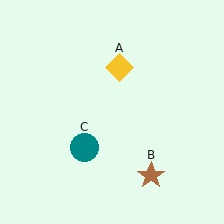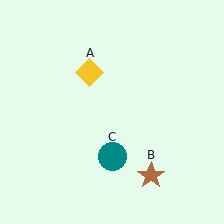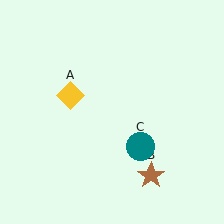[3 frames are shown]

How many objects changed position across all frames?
2 objects changed position: yellow diamond (object A), teal circle (object C).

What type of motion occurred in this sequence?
The yellow diamond (object A), teal circle (object C) rotated counterclockwise around the center of the scene.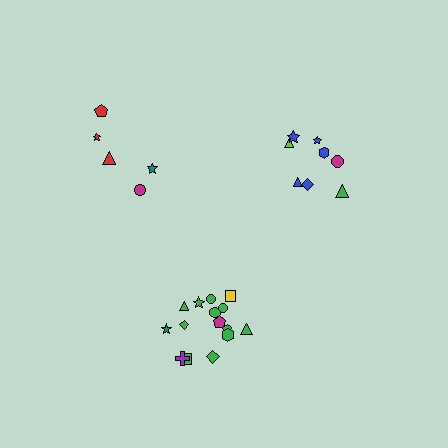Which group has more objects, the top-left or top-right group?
The top-right group.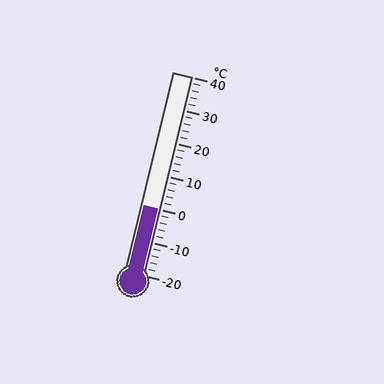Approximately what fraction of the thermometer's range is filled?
The thermometer is filled to approximately 35% of its range.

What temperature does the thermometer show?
The thermometer shows approximately 0°C.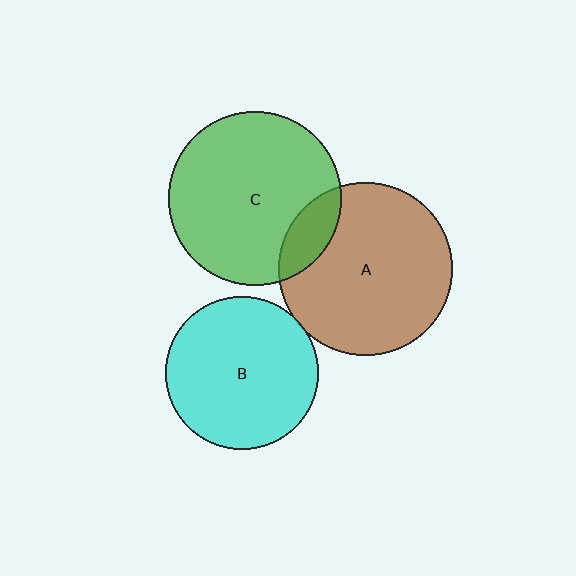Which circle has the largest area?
Circle A (brown).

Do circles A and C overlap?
Yes.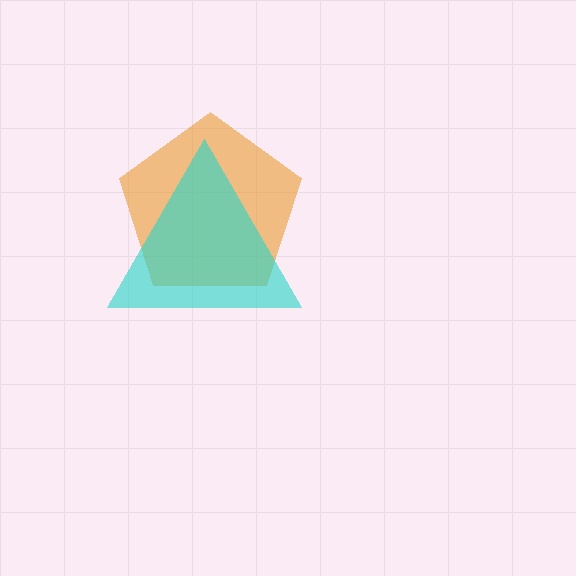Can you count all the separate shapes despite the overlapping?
Yes, there are 2 separate shapes.